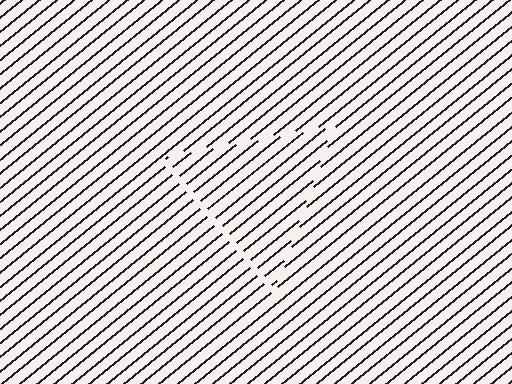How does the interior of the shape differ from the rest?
The interior of the shape contains the same grating, shifted by half a period — the contour is defined by the phase discontinuity where line-ends from the inner and outer gratings abut.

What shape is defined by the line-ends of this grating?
An illusory triangle. The interior of the shape contains the same grating, shifted by half a period — the contour is defined by the phase discontinuity where line-ends from the inner and outer gratings abut.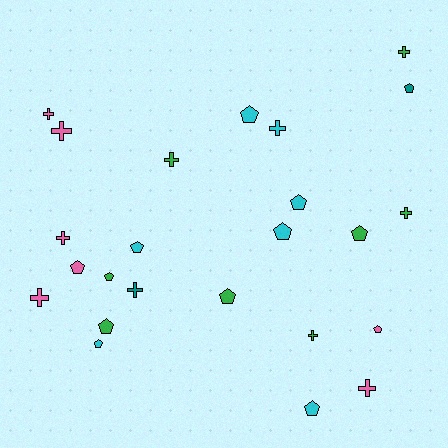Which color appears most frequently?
Green, with 8 objects.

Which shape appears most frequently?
Pentagon, with 13 objects.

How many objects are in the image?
There are 24 objects.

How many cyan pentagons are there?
There are 6 cyan pentagons.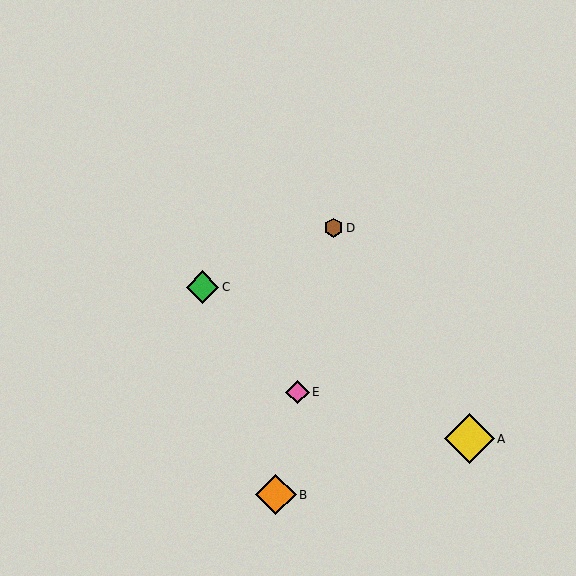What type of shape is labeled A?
Shape A is a yellow diamond.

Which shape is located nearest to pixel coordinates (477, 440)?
The yellow diamond (labeled A) at (469, 439) is nearest to that location.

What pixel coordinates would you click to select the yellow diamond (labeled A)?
Click at (469, 439) to select the yellow diamond A.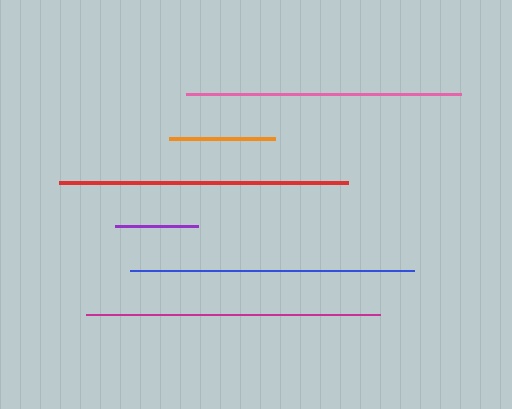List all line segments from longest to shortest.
From longest to shortest: magenta, red, blue, pink, orange, purple.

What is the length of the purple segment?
The purple segment is approximately 83 pixels long.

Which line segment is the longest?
The magenta line is the longest at approximately 294 pixels.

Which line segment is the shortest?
The purple line is the shortest at approximately 83 pixels.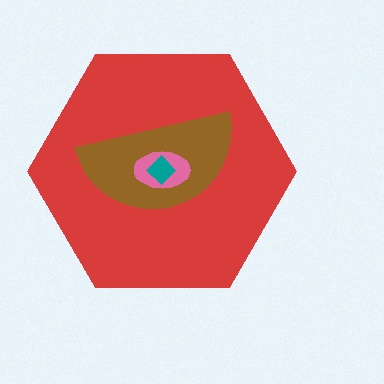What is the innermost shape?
The teal diamond.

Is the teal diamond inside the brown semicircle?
Yes.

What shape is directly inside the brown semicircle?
The pink ellipse.